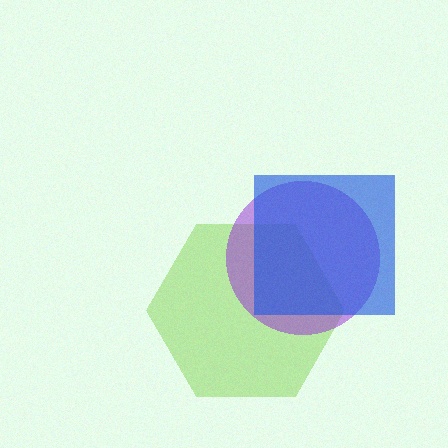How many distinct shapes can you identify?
There are 3 distinct shapes: a lime hexagon, a purple circle, a blue square.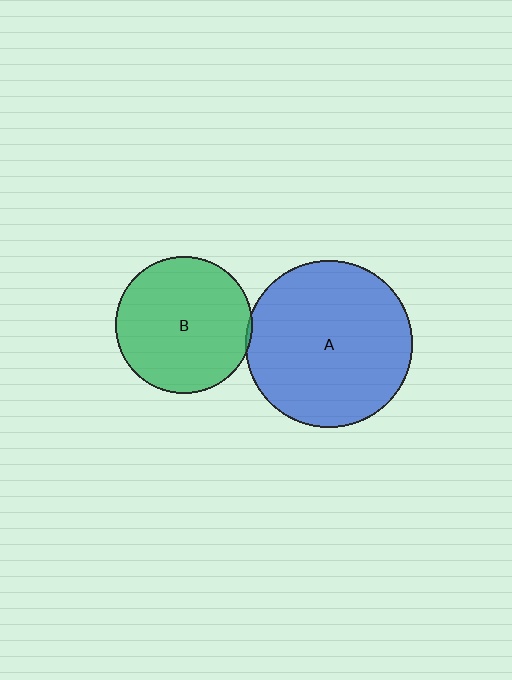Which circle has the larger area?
Circle A (blue).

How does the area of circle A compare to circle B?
Approximately 1.5 times.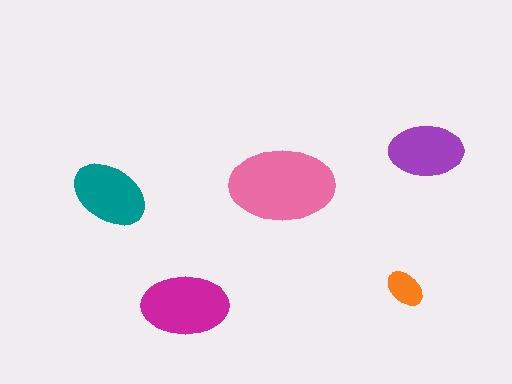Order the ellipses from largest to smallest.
the pink one, the magenta one, the teal one, the purple one, the orange one.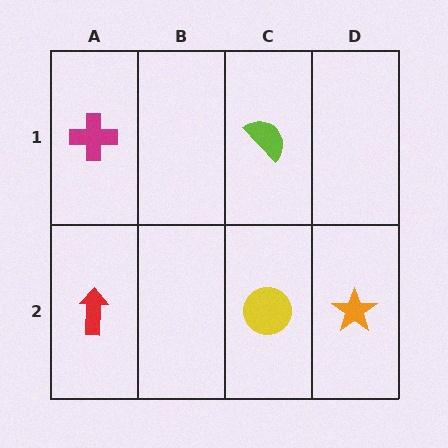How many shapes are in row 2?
3 shapes.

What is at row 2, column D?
An orange star.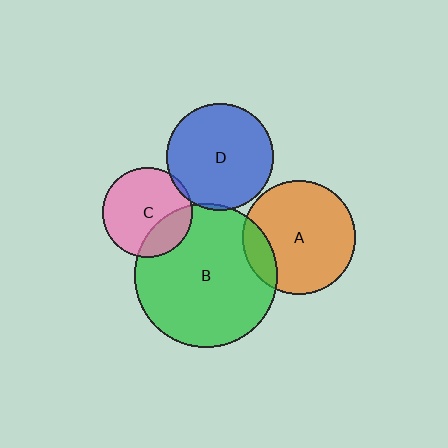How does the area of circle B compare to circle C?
Approximately 2.5 times.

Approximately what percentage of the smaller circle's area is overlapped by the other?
Approximately 25%.